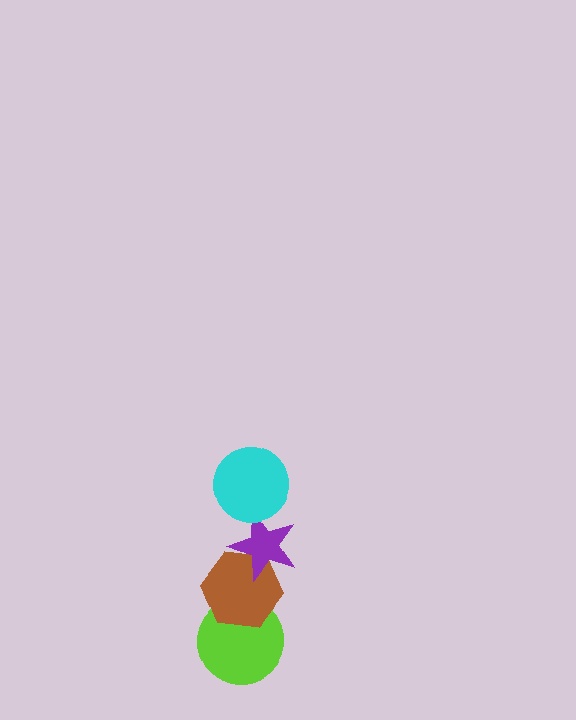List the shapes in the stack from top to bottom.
From top to bottom: the cyan circle, the purple star, the brown hexagon, the lime circle.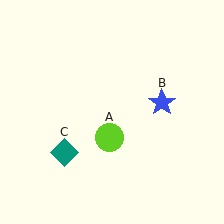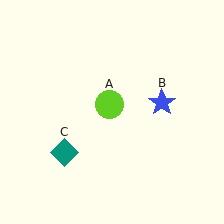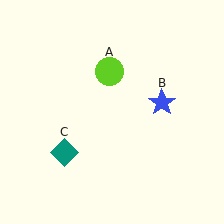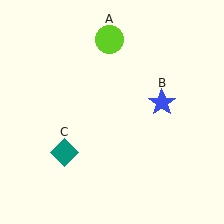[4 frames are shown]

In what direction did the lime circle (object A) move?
The lime circle (object A) moved up.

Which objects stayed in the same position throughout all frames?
Blue star (object B) and teal diamond (object C) remained stationary.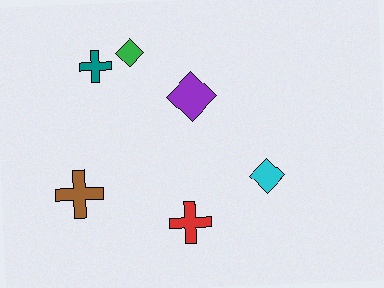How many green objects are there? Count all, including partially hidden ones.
There is 1 green object.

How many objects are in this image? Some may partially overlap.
There are 6 objects.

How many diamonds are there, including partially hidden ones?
There are 3 diamonds.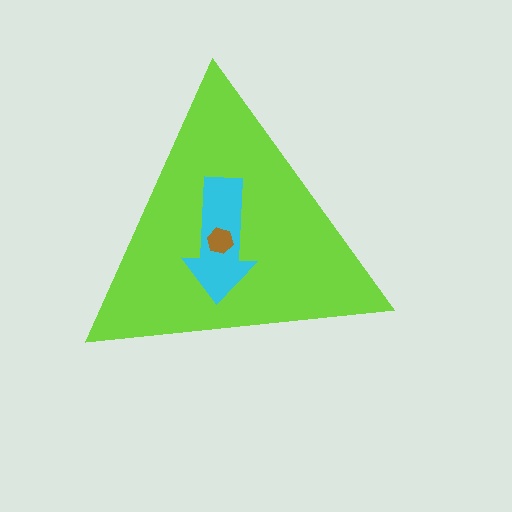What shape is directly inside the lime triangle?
The cyan arrow.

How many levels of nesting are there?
3.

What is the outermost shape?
The lime triangle.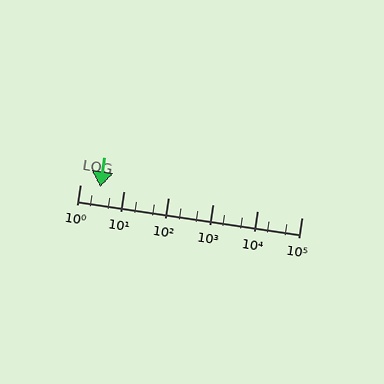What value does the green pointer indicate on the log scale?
The pointer indicates approximately 2.9.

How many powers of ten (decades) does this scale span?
The scale spans 5 decades, from 1 to 100000.